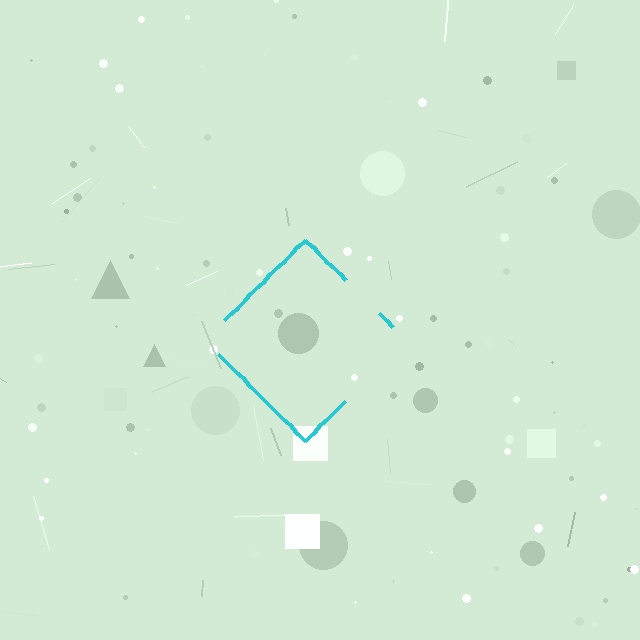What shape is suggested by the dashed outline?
The dashed outline suggests a diamond.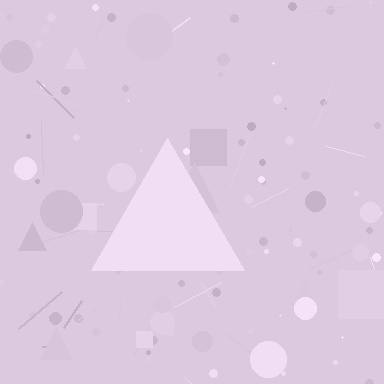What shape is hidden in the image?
A triangle is hidden in the image.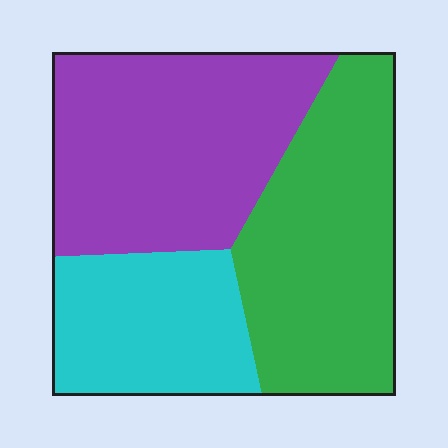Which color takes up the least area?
Cyan, at roughly 25%.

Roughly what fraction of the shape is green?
Green covers roughly 35% of the shape.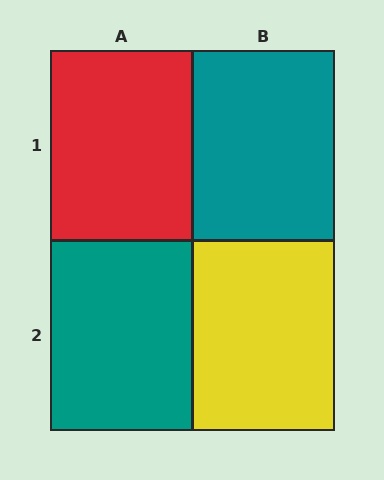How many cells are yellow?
1 cell is yellow.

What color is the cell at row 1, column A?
Red.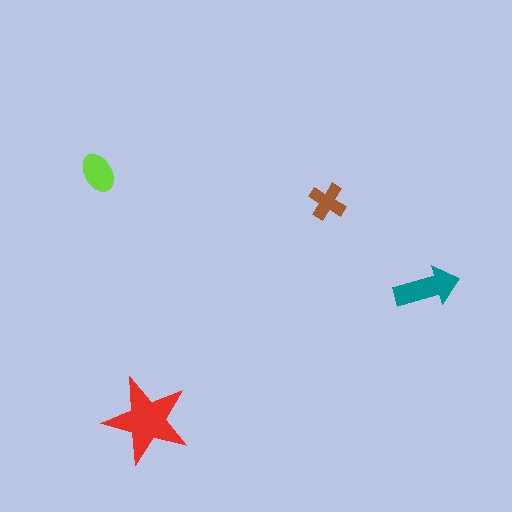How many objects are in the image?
There are 4 objects in the image.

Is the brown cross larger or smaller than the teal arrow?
Smaller.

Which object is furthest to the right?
The teal arrow is rightmost.